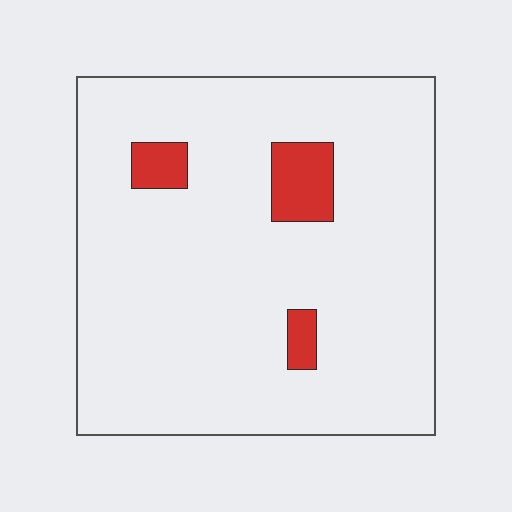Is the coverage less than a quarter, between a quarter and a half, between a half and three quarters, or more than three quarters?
Less than a quarter.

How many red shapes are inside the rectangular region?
3.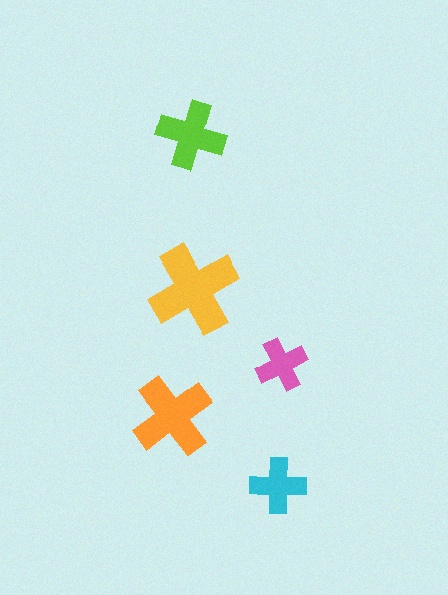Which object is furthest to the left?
The orange cross is leftmost.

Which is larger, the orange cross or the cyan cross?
The orange one.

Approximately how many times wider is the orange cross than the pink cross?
About 1.5 times wider.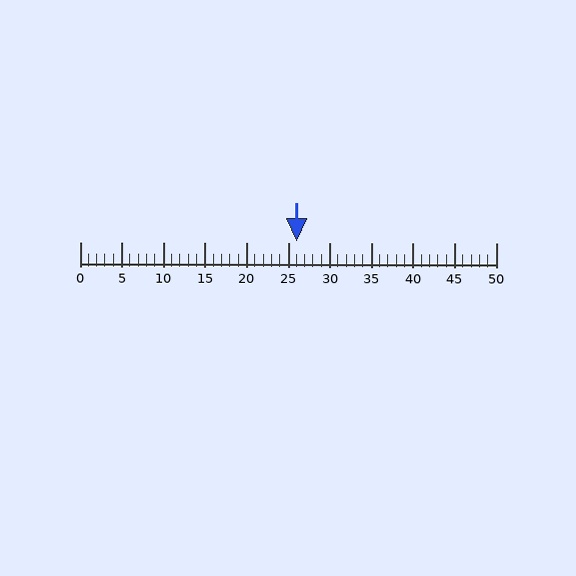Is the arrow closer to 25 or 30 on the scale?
The arrow is closer to 25.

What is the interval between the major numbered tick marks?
The major tick marks are spaced 5 units apart.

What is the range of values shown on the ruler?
The ruler shows values from 0 to 50.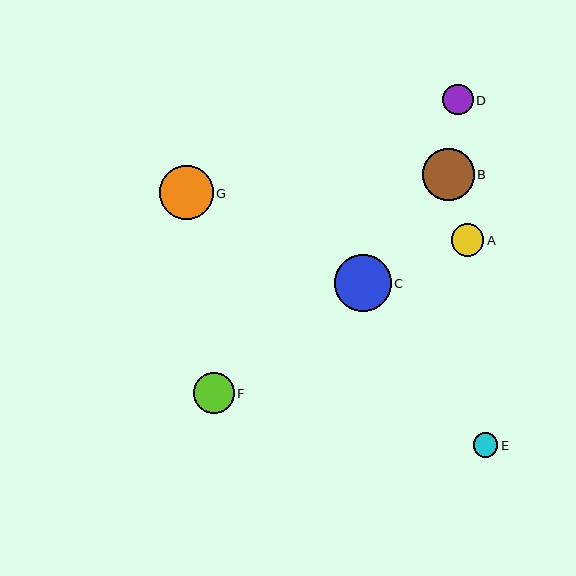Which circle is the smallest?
Circle E is the smallest with a size of approximately 25 pixels.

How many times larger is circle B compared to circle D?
Circle B is approximately 1.7 times the size of circle D.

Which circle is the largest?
Circle C is the largest with a size of approximately 57 pixels.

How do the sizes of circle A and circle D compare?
Circle A and circle D are approximately the same size.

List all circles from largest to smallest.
From largest to smallest: C, G, B, F, A, D, E.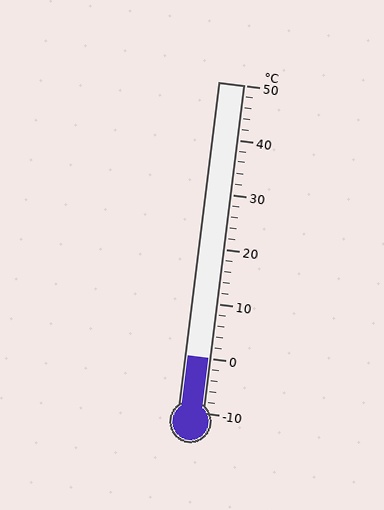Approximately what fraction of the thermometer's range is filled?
The thermometer is filled to approximately 15% of its range.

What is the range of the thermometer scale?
The thermometer scale ranges from -10°C to 50°C.